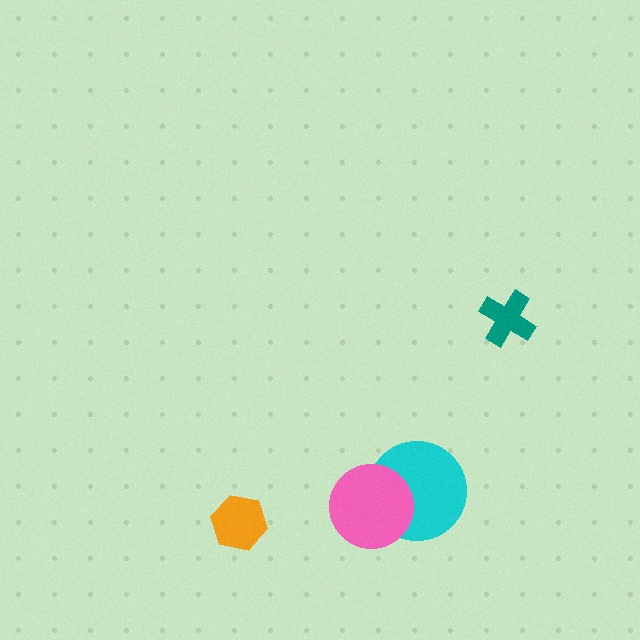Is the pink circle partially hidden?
No, no other shape covers it.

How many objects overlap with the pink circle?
1 object overlaps with the pink circle.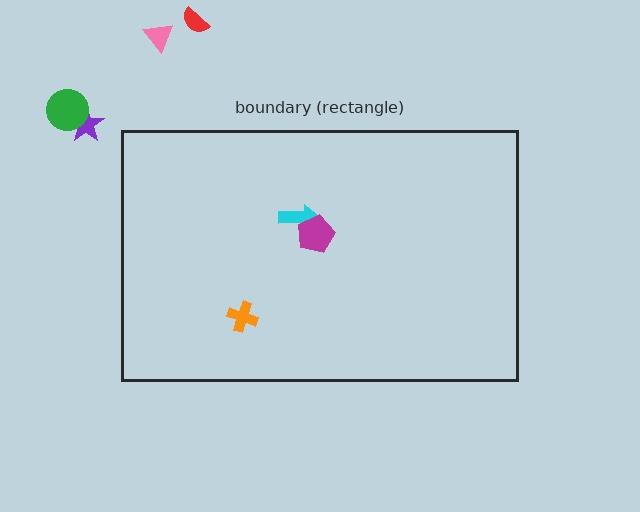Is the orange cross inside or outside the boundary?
Inside.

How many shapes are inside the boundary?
3 inside, 4 outside.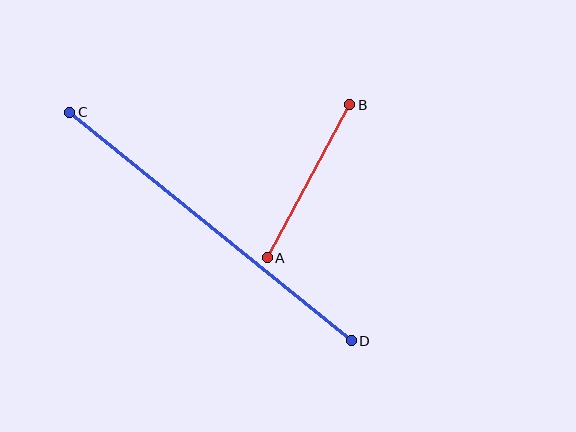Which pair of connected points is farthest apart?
Points C and D are farthest apart.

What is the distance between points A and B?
The distance is approximately 174 pixels.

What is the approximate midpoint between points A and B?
The midpoint is at approximately (308, 181) pixels.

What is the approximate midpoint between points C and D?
The midpoint is at approximately (211, 227) pixels.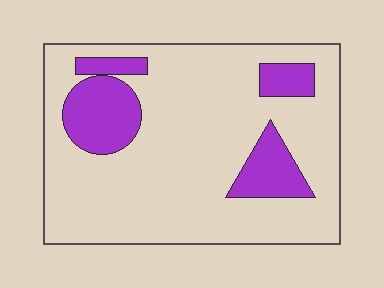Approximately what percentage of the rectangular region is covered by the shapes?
Approximately 20%.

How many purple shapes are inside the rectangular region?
4.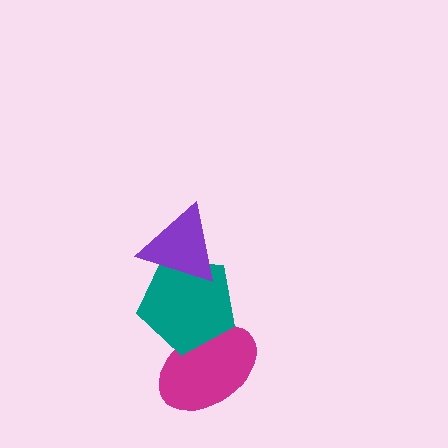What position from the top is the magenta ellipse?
The magenta ellipse is 3rd from the top.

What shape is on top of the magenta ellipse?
The teal pentagon is on top of the magenta ellipse.